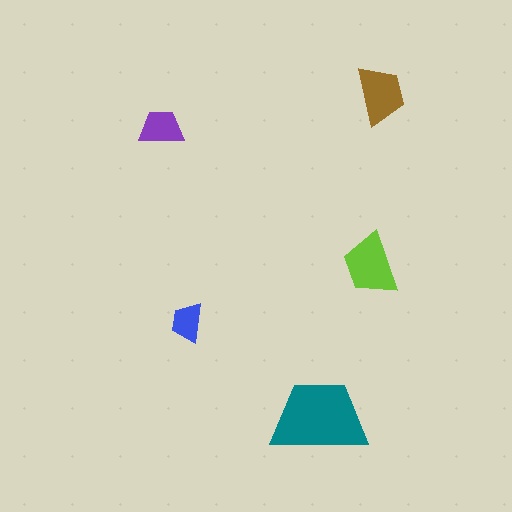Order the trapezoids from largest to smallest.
the teal one, the lime one, the brown one, the purple one, the blue one.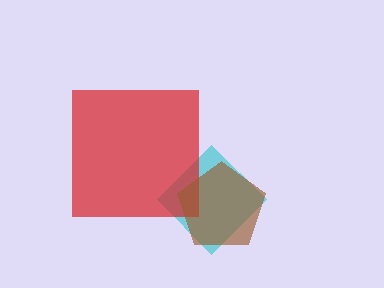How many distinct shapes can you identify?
There are 3 distinct shapes: a cyan diamond, a red square, a brown pentagon.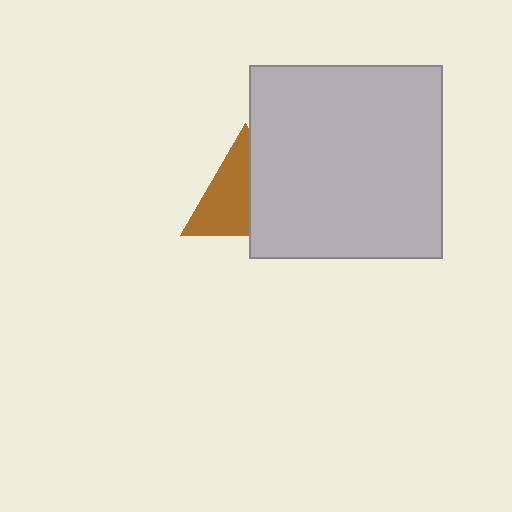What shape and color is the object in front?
The object in front is a light gray square.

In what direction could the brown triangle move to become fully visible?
The brown triangle could move left. That would shift it out from behind the light gray square entirely.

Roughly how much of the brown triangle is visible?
About half of it is visible (roughly 56%).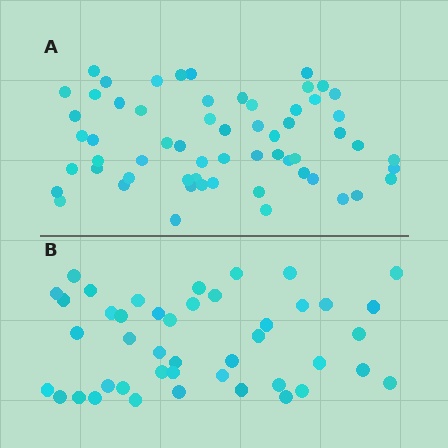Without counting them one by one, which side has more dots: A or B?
Region A (the top region) has more dots.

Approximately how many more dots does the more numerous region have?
Region A has approximately 15 more dots than region B.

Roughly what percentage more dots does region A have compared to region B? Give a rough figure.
About 35% more.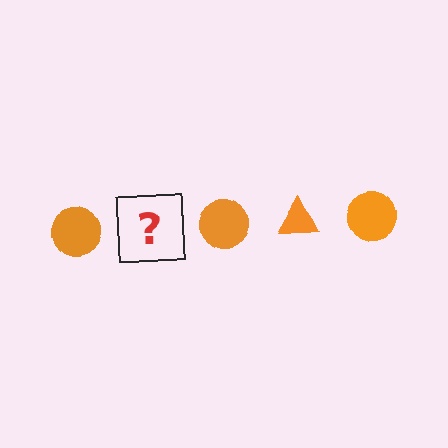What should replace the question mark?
The question mark should be replaced with an orange triangle.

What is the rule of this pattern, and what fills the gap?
The rule is that the pattern cycles through circle, triangle shapes in orange. The gap should be filled with an orange triangle.